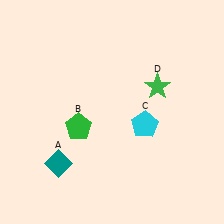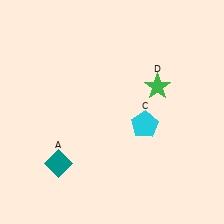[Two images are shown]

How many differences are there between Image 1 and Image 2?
There is 1 difference between the two images.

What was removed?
The green pentagon (B) was removed in Image 2.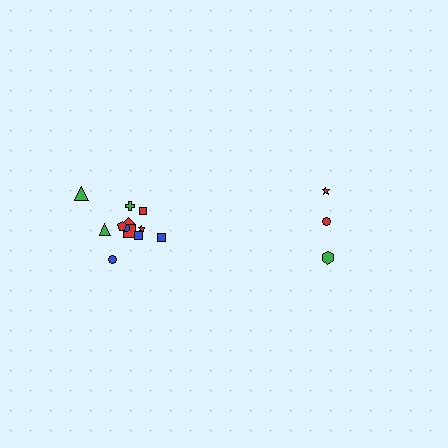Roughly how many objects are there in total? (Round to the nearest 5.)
Roughly 15 objects in total.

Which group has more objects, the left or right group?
The left group.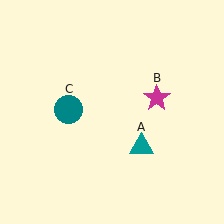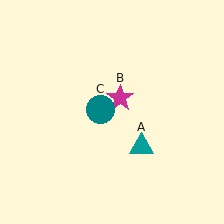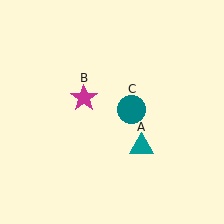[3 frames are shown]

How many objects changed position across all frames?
2 objects changed position: magenta star (object B), teal circle (object C).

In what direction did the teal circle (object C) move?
The teal circle (object C) moved right.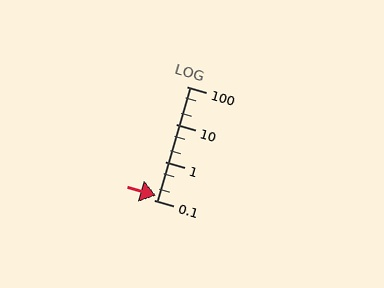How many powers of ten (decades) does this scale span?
The scale spans 3 decades, from 0.1 to 100.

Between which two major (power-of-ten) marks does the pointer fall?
The pointer is between 0.1 and 1.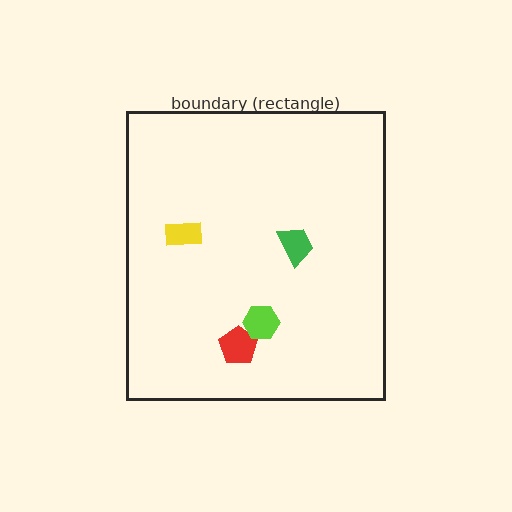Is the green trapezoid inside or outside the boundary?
Inside.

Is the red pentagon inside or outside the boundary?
Inside.